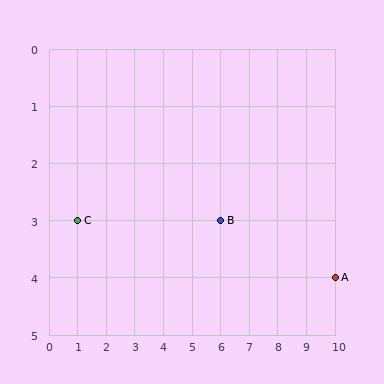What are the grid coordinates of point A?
Point A is at grid coordinates (10, 4).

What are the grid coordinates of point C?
Point C is at grid coordinates (1, 3).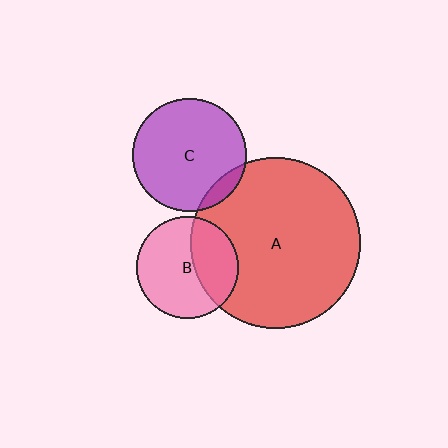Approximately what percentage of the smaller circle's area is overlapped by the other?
Approximately 35%.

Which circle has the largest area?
Circle A (red).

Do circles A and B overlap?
Yes.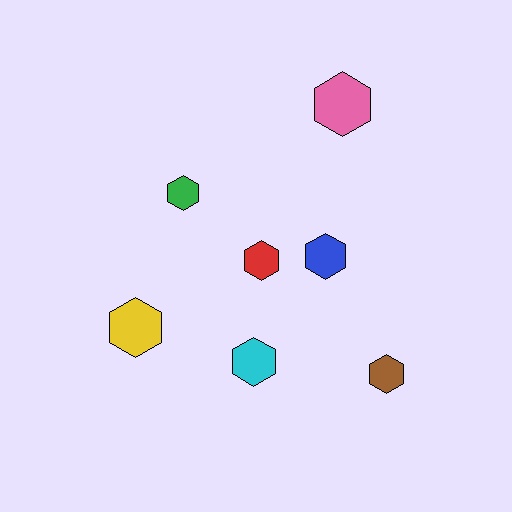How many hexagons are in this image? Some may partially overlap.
There are 7 hexagons.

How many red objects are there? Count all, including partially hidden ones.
There is 1 red object.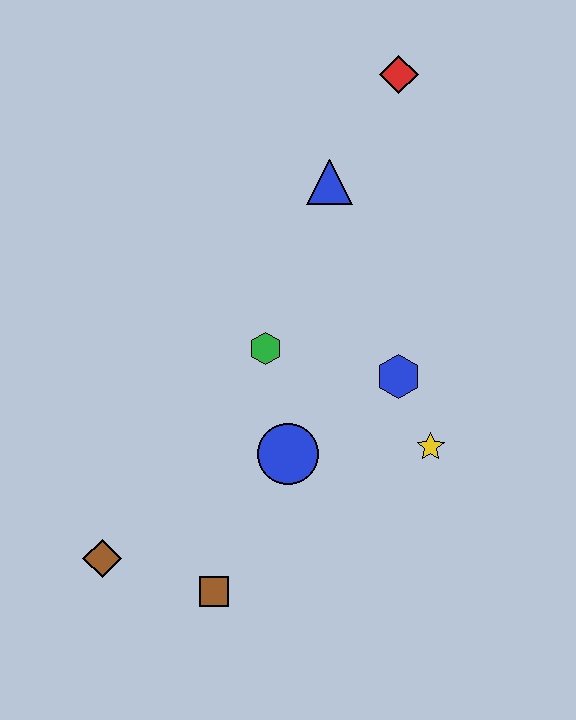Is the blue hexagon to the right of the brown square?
Yes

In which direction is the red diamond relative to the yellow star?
The red diamond is above the yellow star.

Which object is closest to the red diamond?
The blue triangle is closest to the red diamond.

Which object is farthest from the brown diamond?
The red diamond is farthest from the brown diamond.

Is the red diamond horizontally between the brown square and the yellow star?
Yes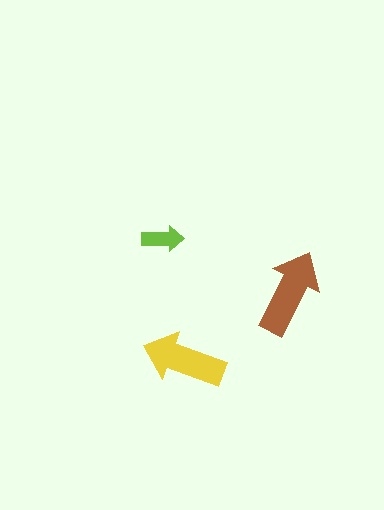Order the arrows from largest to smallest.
the brown one, the yellow one, the lime one.